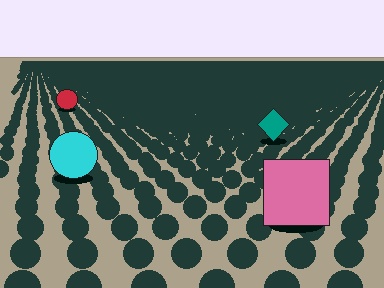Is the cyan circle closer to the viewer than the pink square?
No. The pink square is closer — you can tell from the texture gradient: the ground texture is coarser near it.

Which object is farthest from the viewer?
The red circle is farthest from the viewer. It appears smaller and the ground texture around it is denser.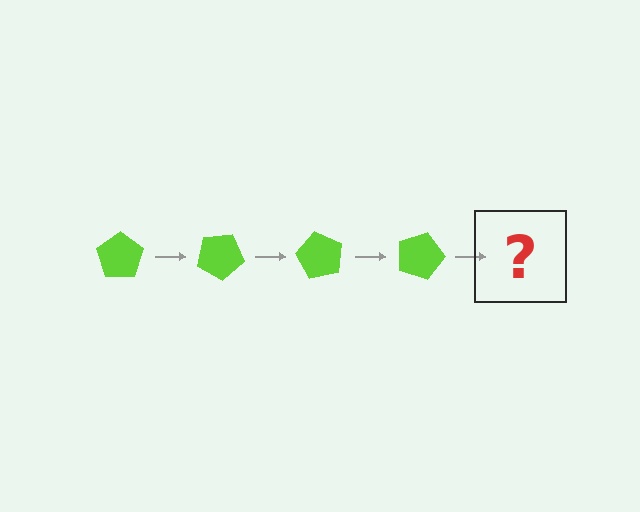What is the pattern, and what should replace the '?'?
The pattern is that the pentagon rotates 30 degrees each step. The '?' should be a lime pentagon rotated 120 degrees.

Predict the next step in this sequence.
The next step is a lime pentagon rotated 120 degrees.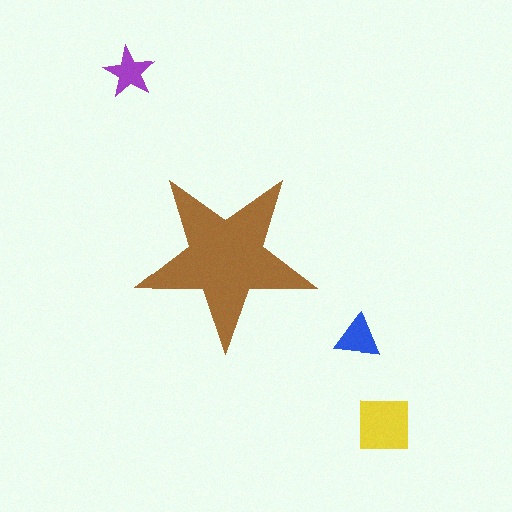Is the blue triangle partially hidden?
No, the blue triangle is fully visible.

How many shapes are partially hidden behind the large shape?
0 shapes are partially hidden.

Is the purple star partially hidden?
No, the purple star is fully visible.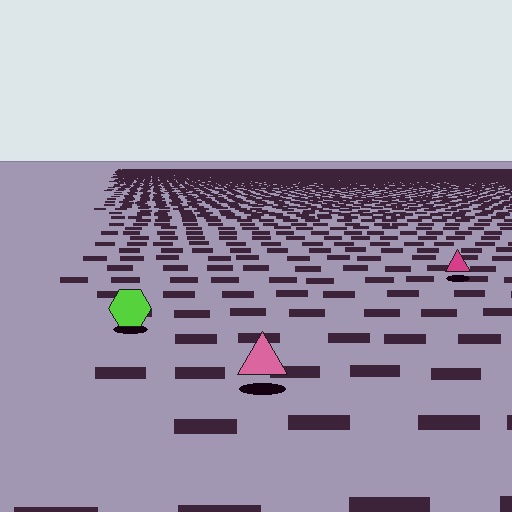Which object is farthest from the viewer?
The magenta triangle is farthest from the viewer. It appears smaller and the ground texture around it is denser.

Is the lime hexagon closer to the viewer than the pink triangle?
No. The pink triangle is closer — you can tell from the texture gradient: the ground texture is coarser near it.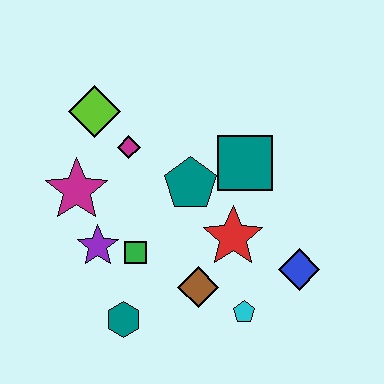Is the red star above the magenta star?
No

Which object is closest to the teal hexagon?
The green square is closest to the teal hexagon.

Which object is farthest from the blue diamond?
The lime diamond is farthest from the blue diamond.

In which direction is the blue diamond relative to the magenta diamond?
The blue diamond is to the right of the magenta diamond.